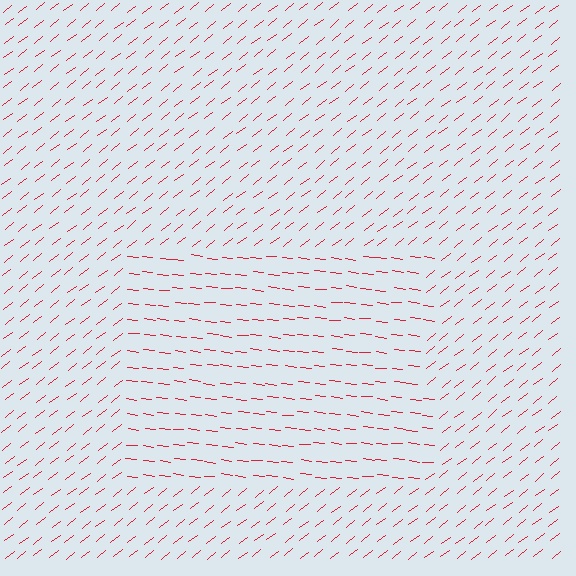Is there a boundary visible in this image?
Yes, there is a texture boundary formed by a change in line orientation.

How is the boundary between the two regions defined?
The boundary is defined purely by a change in line orientation (approximately 45 degrees difference). All lines are the same color and thickness.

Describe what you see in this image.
The image is filled with small red line segments. A rectangle region in the image has lines oriented differently from the surrounding lines, creating a visible texture boundary.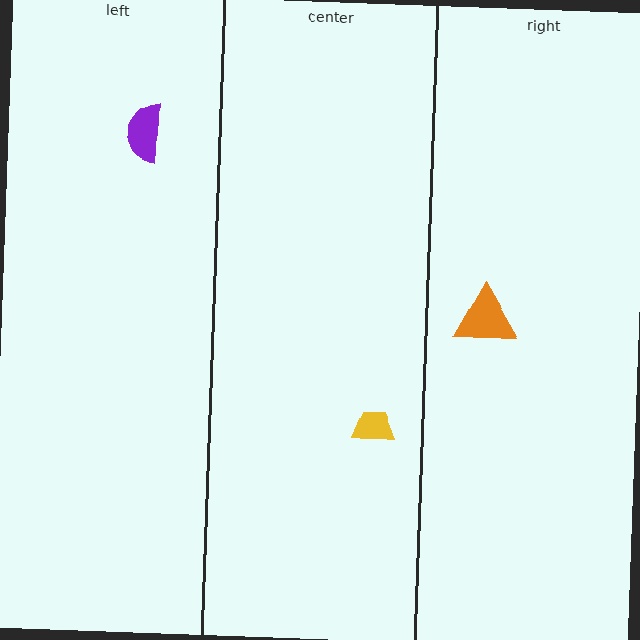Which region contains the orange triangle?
The right region.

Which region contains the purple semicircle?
The left region.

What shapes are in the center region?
The yellow trapezoid.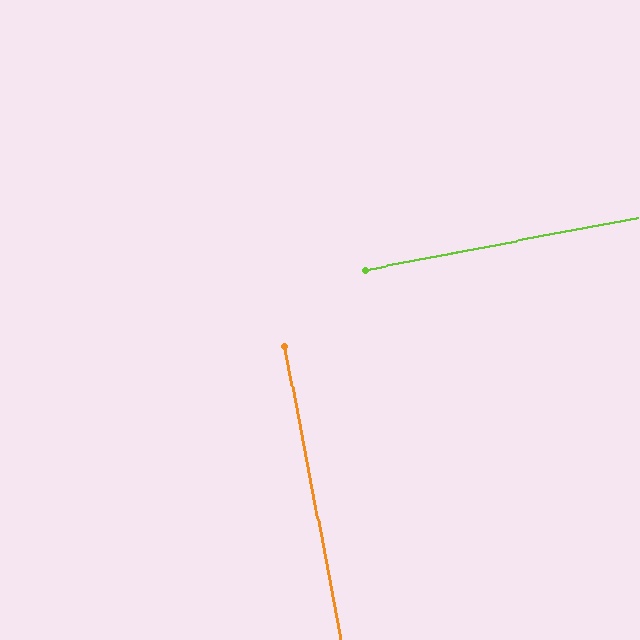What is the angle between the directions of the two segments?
Approximately 90 degrees.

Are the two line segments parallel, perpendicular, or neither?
Perpendicular — they meet at approximately 90°.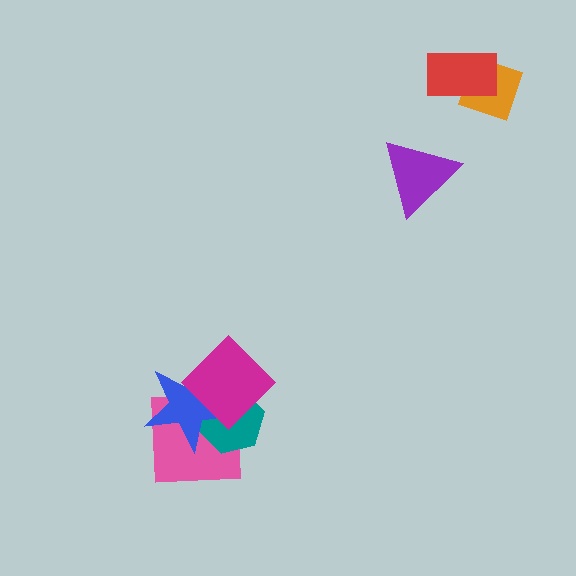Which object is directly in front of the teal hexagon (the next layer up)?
The blue star is directly in front of the teal hexagon.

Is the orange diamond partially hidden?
Yes, it is partially covered by another shape.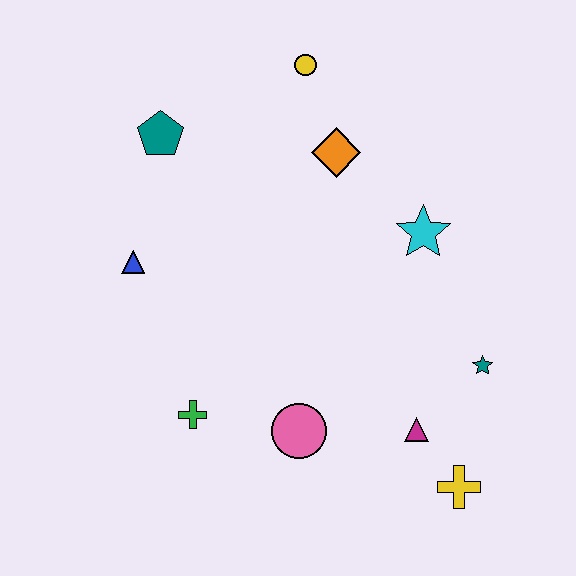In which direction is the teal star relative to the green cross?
The teal star is to the right of the green cross.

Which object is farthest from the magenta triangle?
The teal pentagon is farthest from the magenta triangle.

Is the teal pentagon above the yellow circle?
No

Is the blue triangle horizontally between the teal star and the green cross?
No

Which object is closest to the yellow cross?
The magenta triangle is closest to the yellow cross.